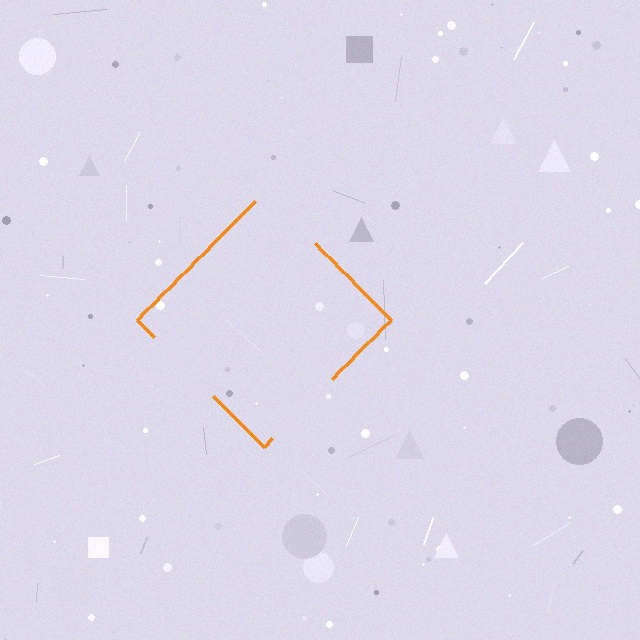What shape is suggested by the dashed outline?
The dashed outline suggests a diamond.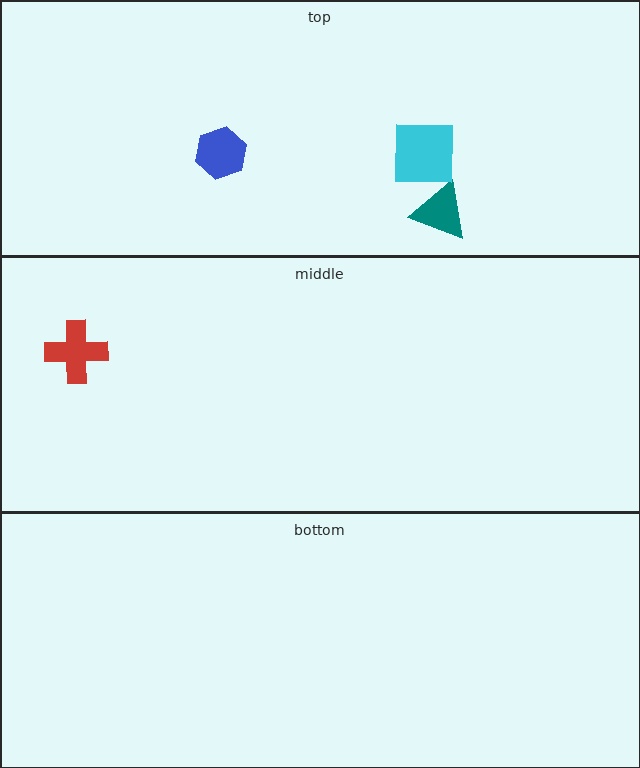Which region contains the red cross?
The middle region.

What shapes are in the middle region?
The red cross.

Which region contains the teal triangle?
The top region.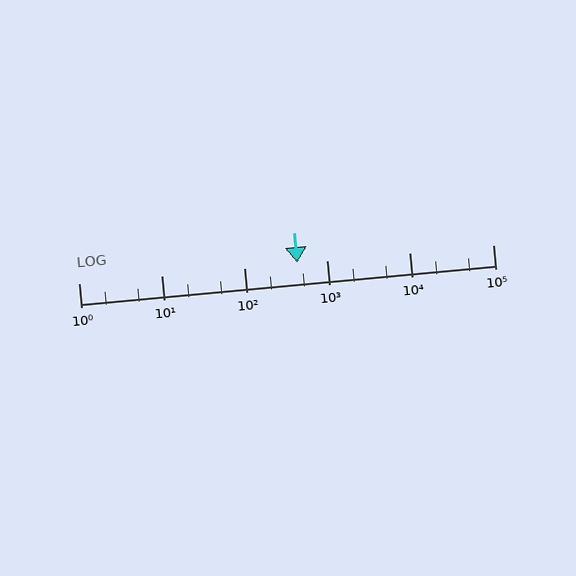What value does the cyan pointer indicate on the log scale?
The pointer indicates approximately 430.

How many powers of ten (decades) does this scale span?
The scale spans 5 decades, from 1 to 100000.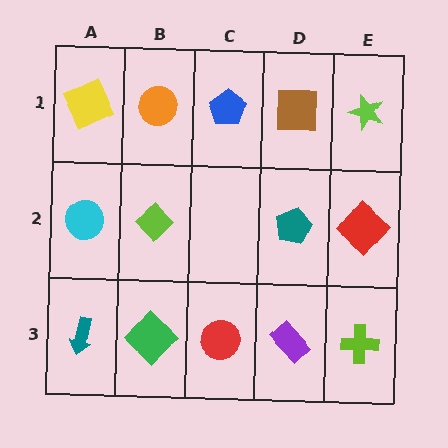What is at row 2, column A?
A cyan circle.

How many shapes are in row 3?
5 shapes.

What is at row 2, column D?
A teal pentagon.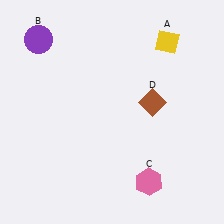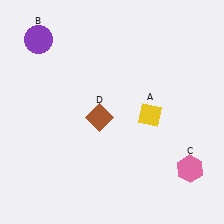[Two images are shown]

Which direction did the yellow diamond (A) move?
The yellow diamond (A) moved down.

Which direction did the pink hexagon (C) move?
The pink hexagon (C) moved right.